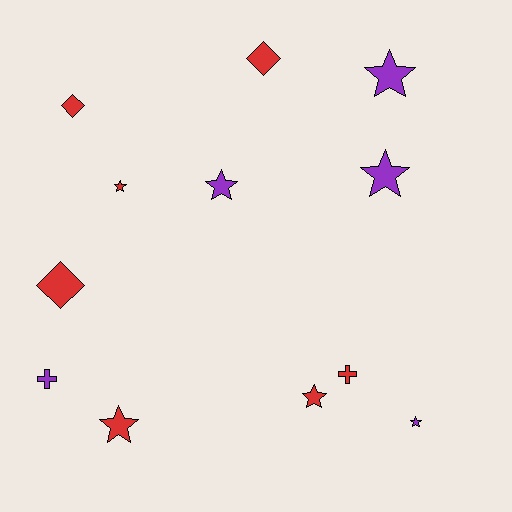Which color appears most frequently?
Red, with 7 objects.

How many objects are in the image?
There are 12 objects.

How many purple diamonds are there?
There are no purple diamonds.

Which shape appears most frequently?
Star, with 7 objects.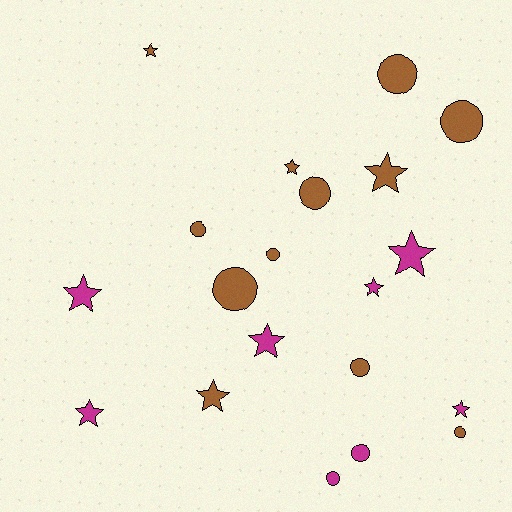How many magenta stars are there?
There are 6 magenta stars.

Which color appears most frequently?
Brown, with 12 objects.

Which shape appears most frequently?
Star, with 10 objects.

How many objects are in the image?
There are 20 objects.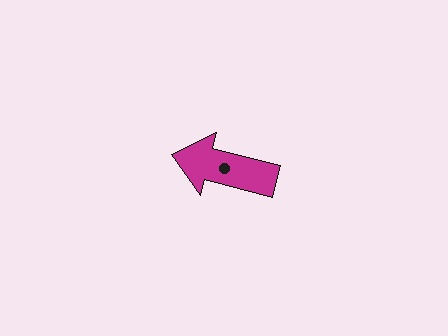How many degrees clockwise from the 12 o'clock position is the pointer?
Approximately 284 degrees.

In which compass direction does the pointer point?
West.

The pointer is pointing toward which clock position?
Roughly 9 o'clock.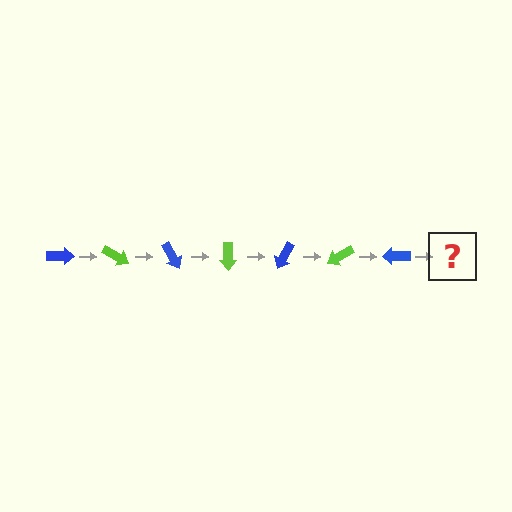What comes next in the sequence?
The next element should be a lime arrow, rotated 210 degrees from the start.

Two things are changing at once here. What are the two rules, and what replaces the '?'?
The two rules are that it rotates 30 degrees each step and the color cycles through blue and lime. The '?' should be a lime arrow, rotated 210 degrees from the start.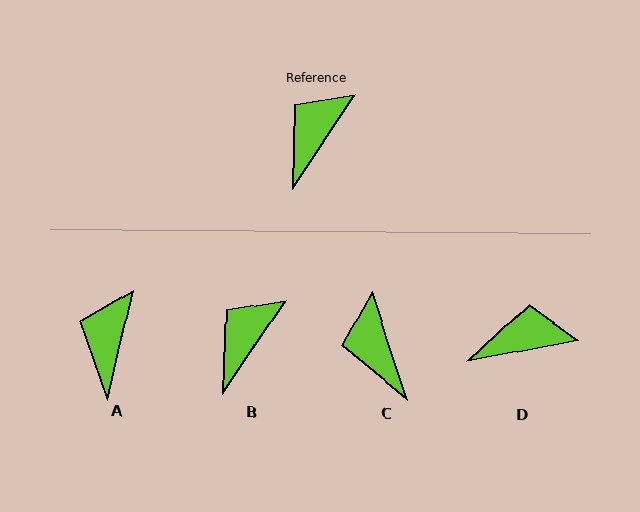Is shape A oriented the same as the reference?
No, it is off by about 21 degrees.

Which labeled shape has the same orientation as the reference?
B.